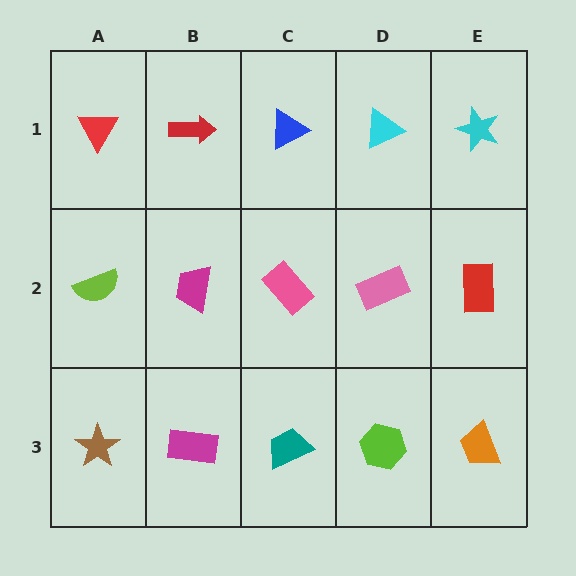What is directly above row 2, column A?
A red triangle.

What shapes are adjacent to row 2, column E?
A cyan star (row 1, column E), an orange trapezoid (row 3, column E), a pink rectangle (row 2, column D).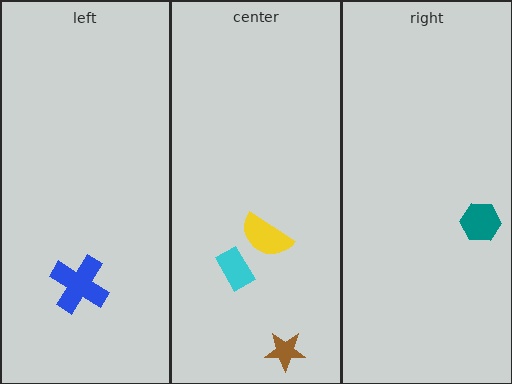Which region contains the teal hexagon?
The right region.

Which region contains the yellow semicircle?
The center region.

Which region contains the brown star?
The center region.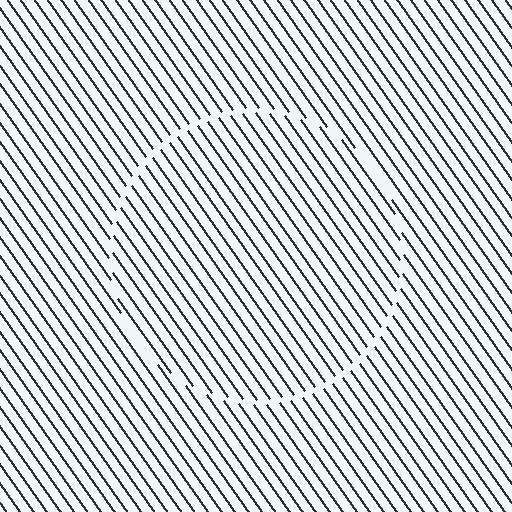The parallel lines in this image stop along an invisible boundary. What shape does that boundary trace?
An illusory circle. The interior of the shape contains the same grating, shifted by half a period — the contour is defined by the phase discontinuity where line-ends from the inner and outer gratings abut.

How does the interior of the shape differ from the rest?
The interior of the shape contains the same grating, shifted by half a period — the contour is defined by the phase discontinuity where line-ends from the inner and outer gratings abut.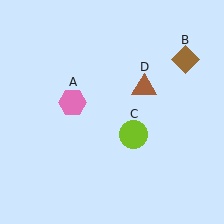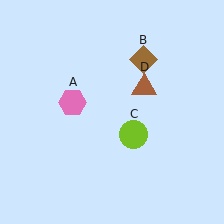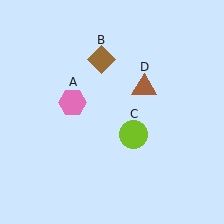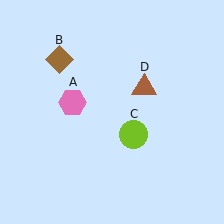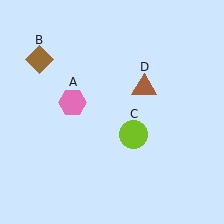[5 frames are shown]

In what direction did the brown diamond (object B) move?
The brown diamond (object B) moved left.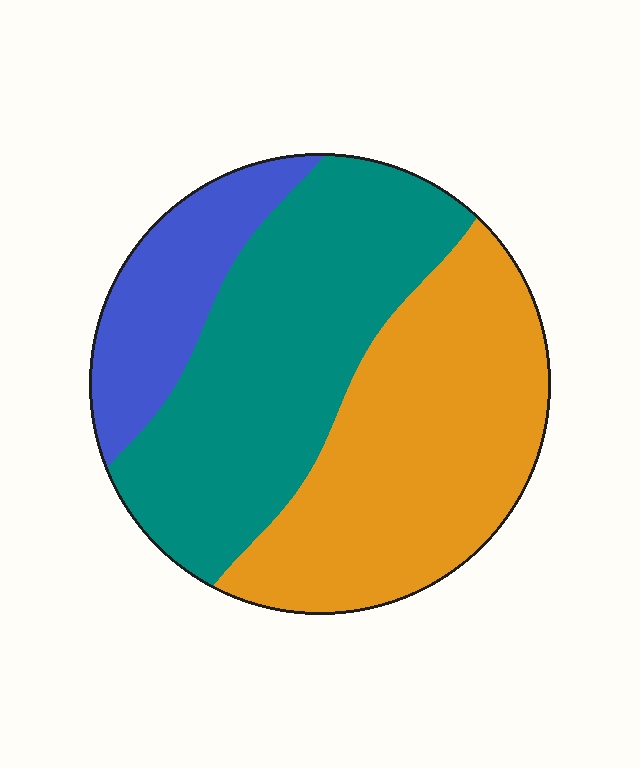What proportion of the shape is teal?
Teal covers around 40% of the shape.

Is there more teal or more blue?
Teal.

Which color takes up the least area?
Blue, at roughly 15%.